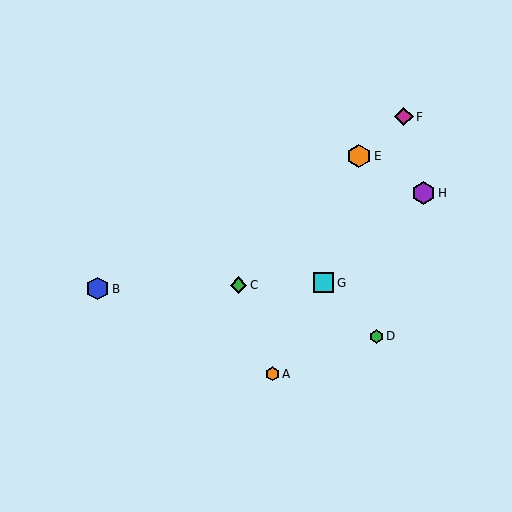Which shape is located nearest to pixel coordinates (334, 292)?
The cyan square (labeled G) at (324, 283) is nearest to that location.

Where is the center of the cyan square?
The center of the cyan square is at (324, 283).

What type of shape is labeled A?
Shape A is an orange hexagon.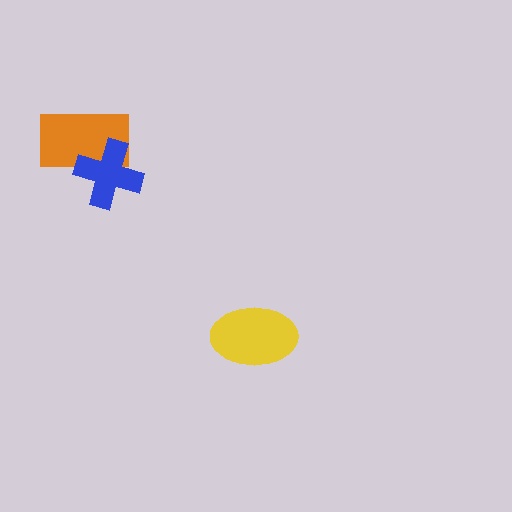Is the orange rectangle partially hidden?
Yes, it is partially covered by another shape.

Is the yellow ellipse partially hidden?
No, no other shape covers it.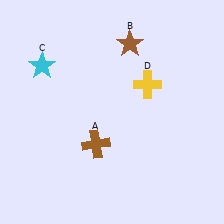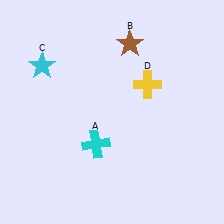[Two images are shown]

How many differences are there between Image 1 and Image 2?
There is 1 difference between the two images.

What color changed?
The cross (A) changed from brown in Image 1 to cyan in Image 2.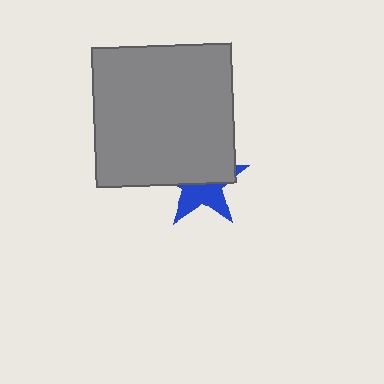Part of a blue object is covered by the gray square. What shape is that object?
It is a star.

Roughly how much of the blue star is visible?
A small part of it is visible (roughly 44%).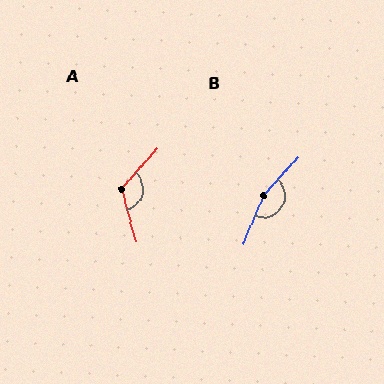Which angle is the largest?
B, at approximately 161 degrees.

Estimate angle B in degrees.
Approximately 161 degrees.